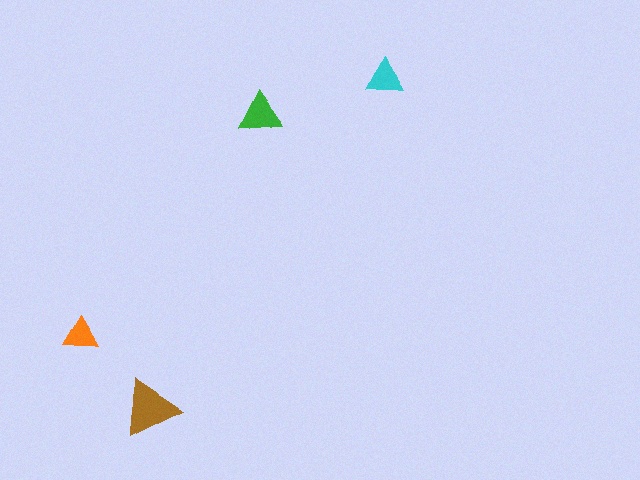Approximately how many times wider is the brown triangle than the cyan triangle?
About 1.5 times wider.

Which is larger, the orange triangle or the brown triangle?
The brown one.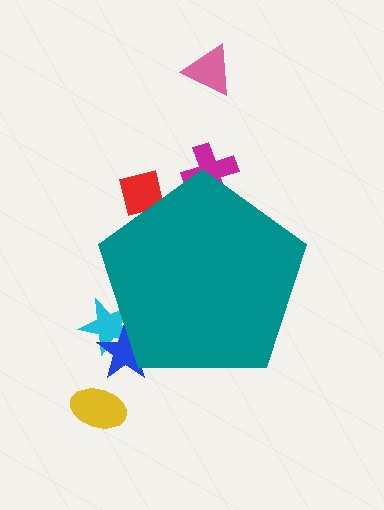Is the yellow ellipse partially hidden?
No, the yellow ellipse is fully visible.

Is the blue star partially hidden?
Yes, the blue star is partially hidden behind the teal pentagon.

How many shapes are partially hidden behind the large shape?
4 shapes are partially hidden.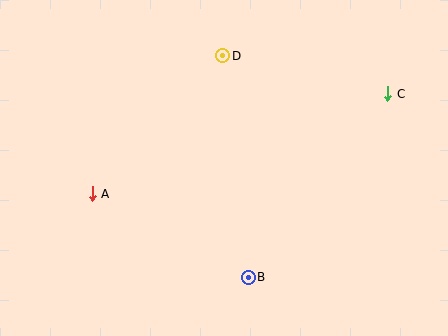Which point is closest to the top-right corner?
Point C is closest to the top-right corner.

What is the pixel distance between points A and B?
The distance between A and B is 177 pixels.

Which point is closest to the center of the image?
Point B at (248, 277) is closest to the center.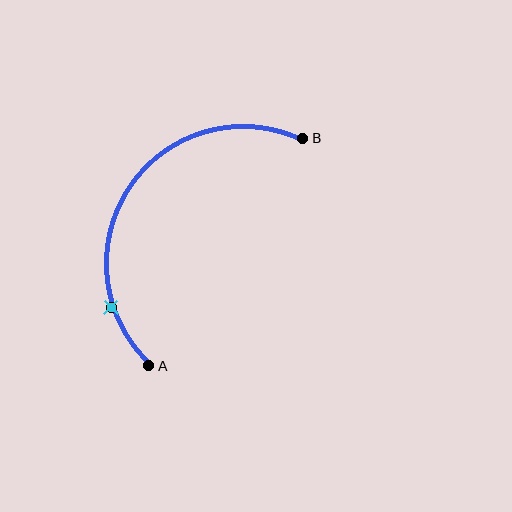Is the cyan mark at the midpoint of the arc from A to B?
No. The cyan mark lies on the arc but is closer to endpoint A. The arc midpoint would be at the point on the curve equidistant along the arc from both A and B.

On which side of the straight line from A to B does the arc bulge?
The arc bulges above and to the left of the straight line connecting A and B.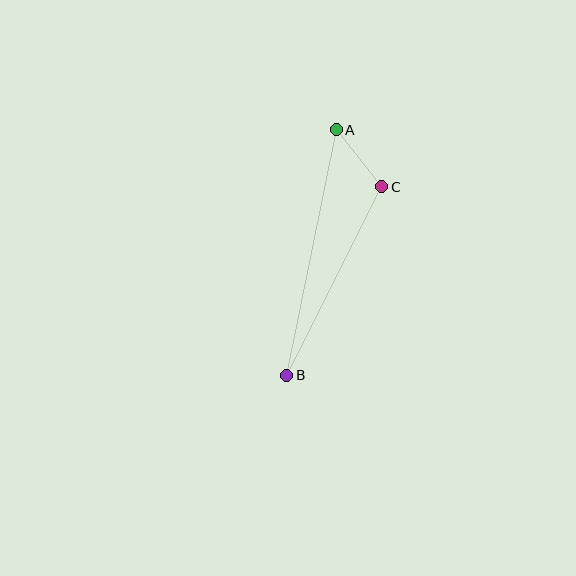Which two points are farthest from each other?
Points A and B are farthest from each other.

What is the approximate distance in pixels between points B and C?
The distance between B and C is approximately 211 pixels.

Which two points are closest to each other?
Points A and C are closest to each other.